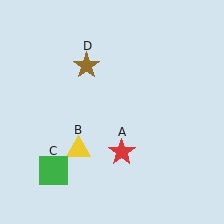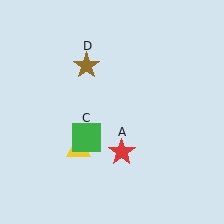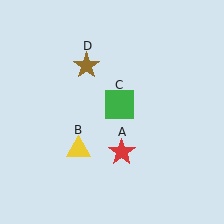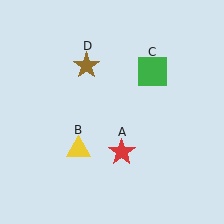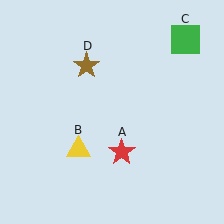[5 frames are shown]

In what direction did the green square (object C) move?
The green square (object C) moved up and to the right.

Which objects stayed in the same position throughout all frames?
Red star (object A) and yellow triangle (object B) and brown star (object D) remained stationary.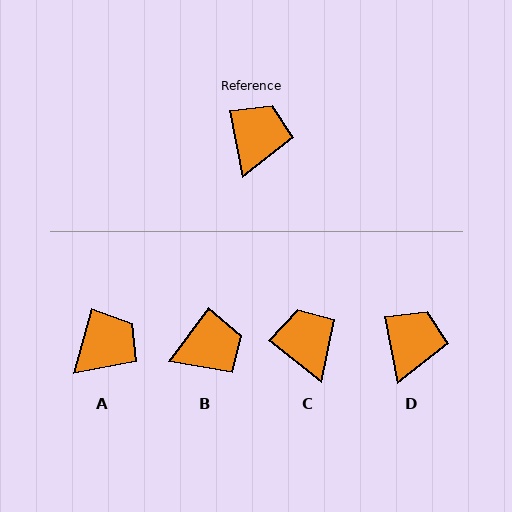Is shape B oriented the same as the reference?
No, it is off by about 47 degrees.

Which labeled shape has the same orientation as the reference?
D.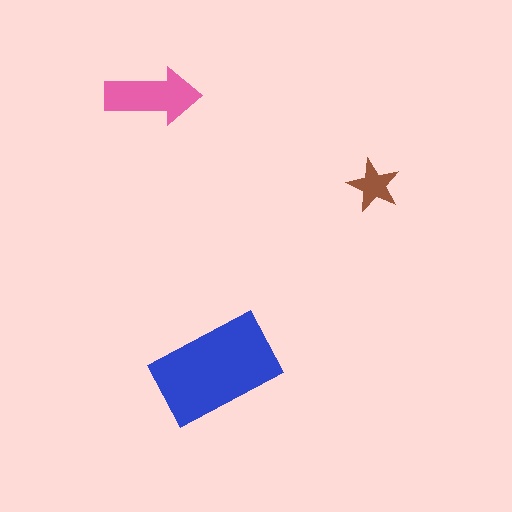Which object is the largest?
The blue rectangle.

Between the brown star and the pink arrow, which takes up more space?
The pink arrow.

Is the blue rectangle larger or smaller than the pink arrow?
Larger.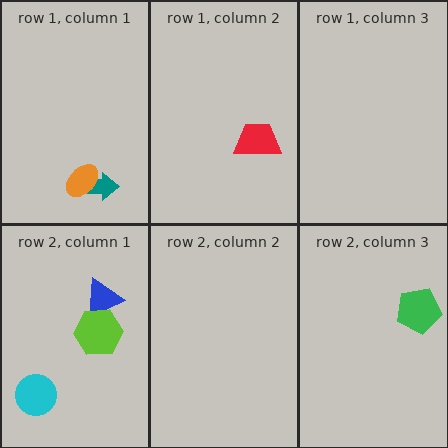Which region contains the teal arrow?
The row 1, column 1 region.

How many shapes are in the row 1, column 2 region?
1.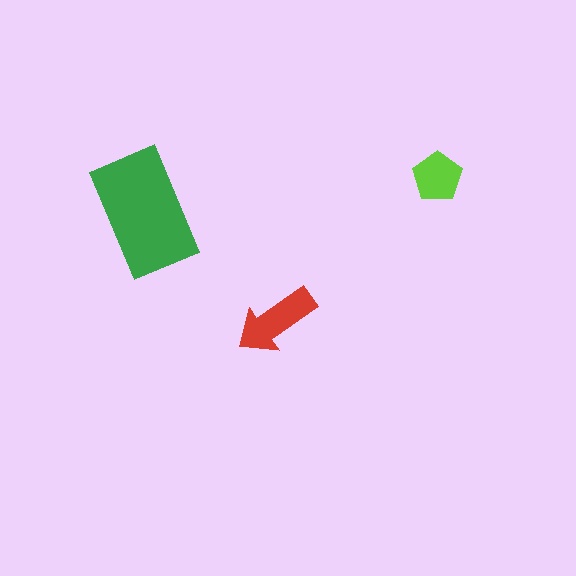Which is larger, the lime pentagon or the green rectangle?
The green rectangle.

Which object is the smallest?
The lime pentagon.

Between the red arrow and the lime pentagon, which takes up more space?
The red arrow.